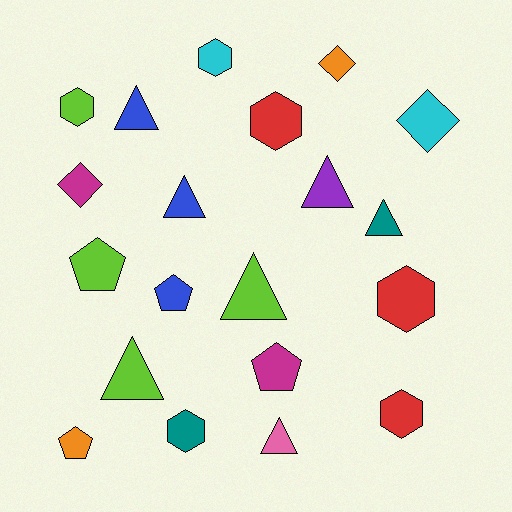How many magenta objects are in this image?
There are 2 magenta objects.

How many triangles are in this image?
There are 7 triangles.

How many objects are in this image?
There are 20 objects.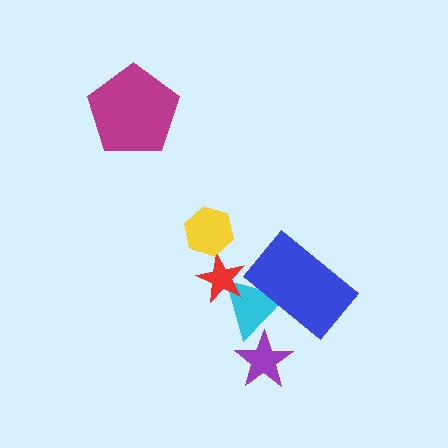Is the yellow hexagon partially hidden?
No, no other shape covers it.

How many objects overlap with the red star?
1 object overlaps with the red star.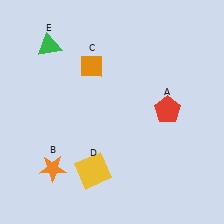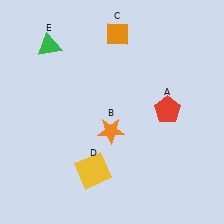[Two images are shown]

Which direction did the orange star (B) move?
The orange star (B) moved right.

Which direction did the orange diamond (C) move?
The orange diamond (C) moved up.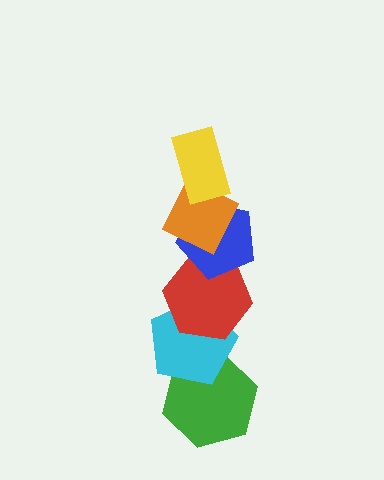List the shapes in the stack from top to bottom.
From top to bottom: the yellow rectangle, the orange diamond, the blue pentagon, the red hexagon, the cyan pentagon, the green hexagon.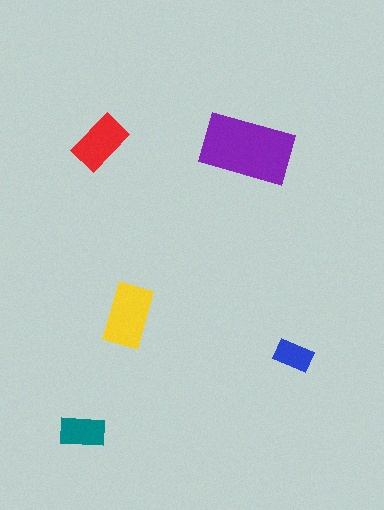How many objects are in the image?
There are 5 objects in the image.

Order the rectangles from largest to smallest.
the purple one, the yellow one, the red one, the teal one, the blue one.